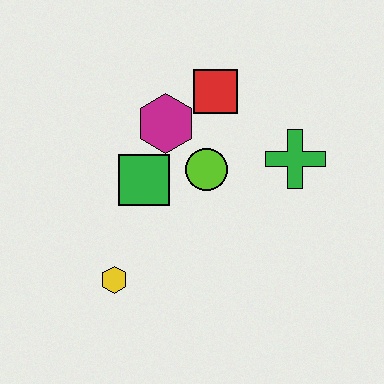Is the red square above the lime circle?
Yes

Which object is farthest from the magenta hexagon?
The yellow hexagon is farthest from the magenta hexagon.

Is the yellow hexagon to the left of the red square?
Yes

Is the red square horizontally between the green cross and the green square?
Yes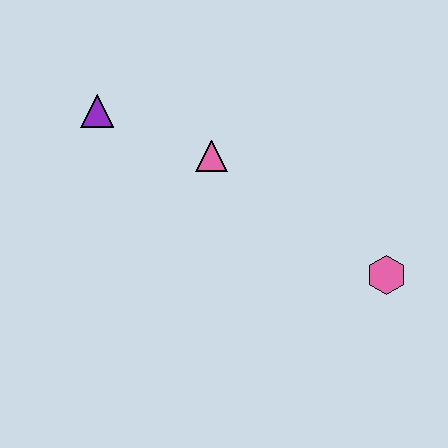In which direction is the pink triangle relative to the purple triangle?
The pink triangle is to the right of the purple triangle.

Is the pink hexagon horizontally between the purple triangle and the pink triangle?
No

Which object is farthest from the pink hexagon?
The purple triangle is farthest from the pink hexagon.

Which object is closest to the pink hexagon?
The pink triangle is closest to the pink hexagon.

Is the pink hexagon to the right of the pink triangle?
Yes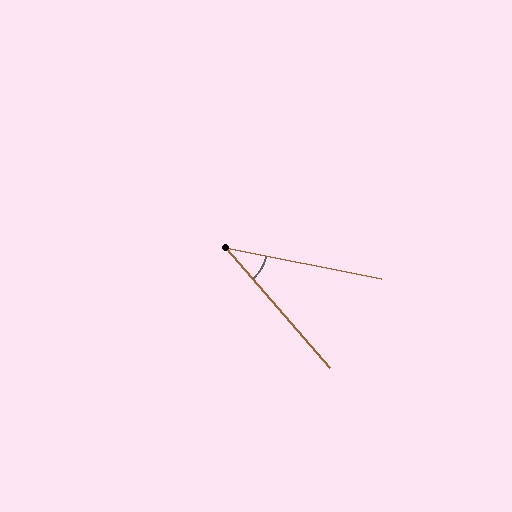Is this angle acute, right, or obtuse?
It is acute.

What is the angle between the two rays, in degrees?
Approximately 38 degrees.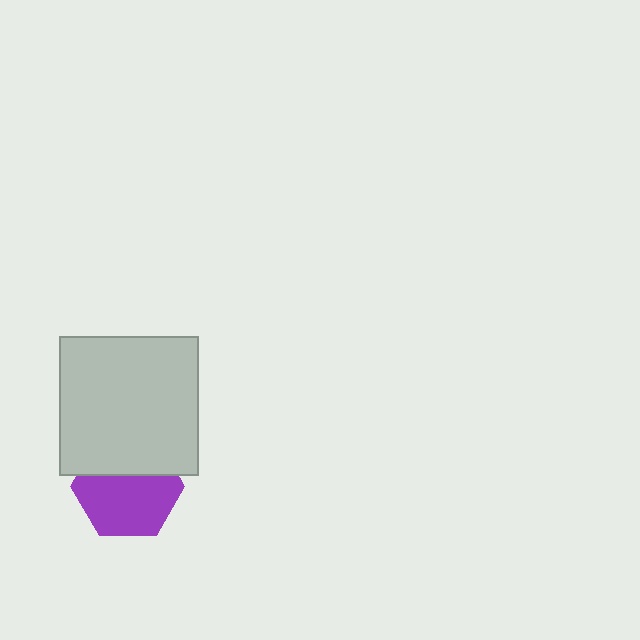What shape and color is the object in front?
The object in front is a light gray square.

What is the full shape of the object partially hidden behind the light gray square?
The partially hidden object is a purple hexagon.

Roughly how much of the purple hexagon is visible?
About half of it is visible (roughly 63%).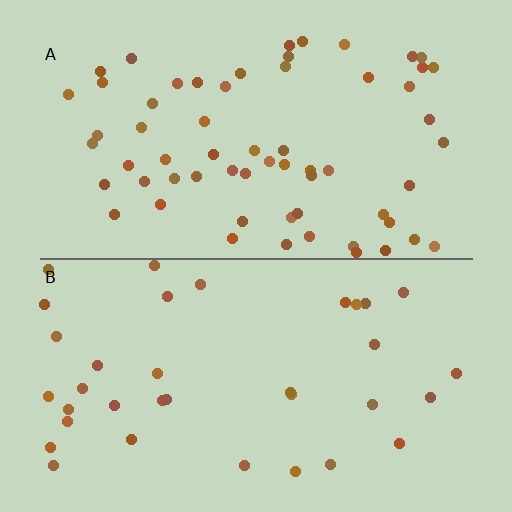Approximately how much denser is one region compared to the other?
Approximately 1.8× — region A over region B.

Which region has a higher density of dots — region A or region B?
A (the top).